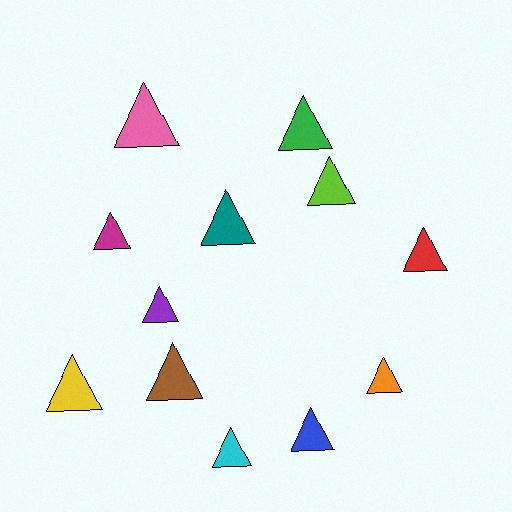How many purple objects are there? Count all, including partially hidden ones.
There is 1 purple object.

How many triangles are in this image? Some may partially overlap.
There are 12 triangles.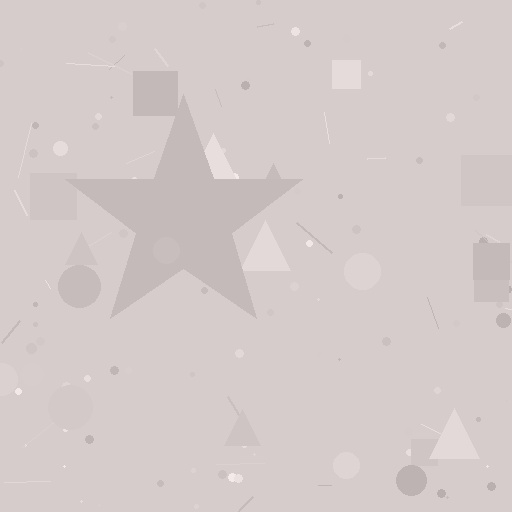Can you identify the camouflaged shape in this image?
The camouflaged shape is a star.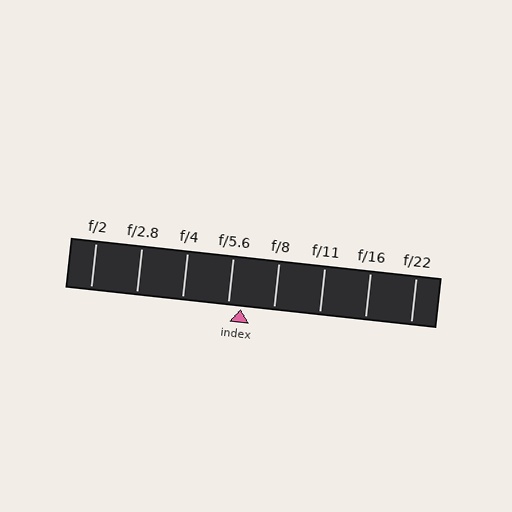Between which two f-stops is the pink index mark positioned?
The index mark is between f/5.6 and f/8.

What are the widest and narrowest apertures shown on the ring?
The widest aperture shown is f/2 and the narrowest is f/22.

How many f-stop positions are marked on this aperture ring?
There are 8 f-stop positions marked.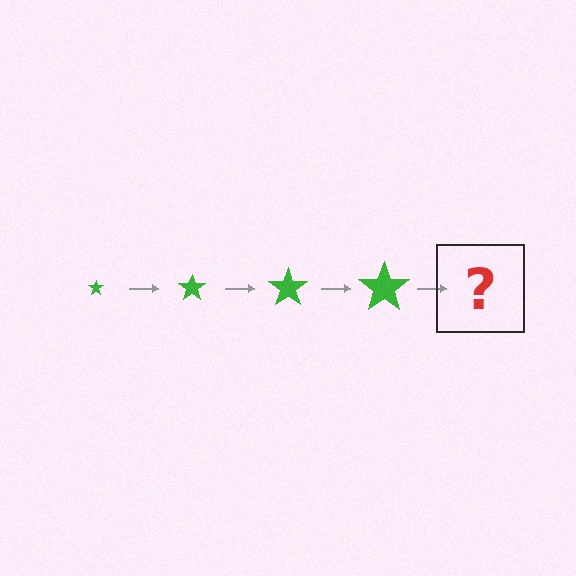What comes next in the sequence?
The next element should be a green star, larger than the previous one.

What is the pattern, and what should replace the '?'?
The pattern is that the star gets progressively larger each step. The '?' should be a green star, larger than the previous one.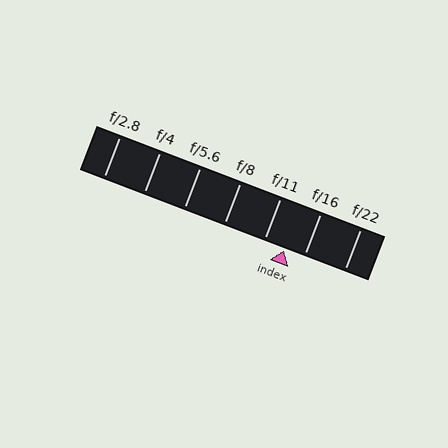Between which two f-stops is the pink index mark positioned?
The index mark is between f/11 and f/16.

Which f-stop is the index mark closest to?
The index mark is closest to f/16.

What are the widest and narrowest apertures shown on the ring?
The widest aperture shown is f/2.8 and the narrowest is f/22.